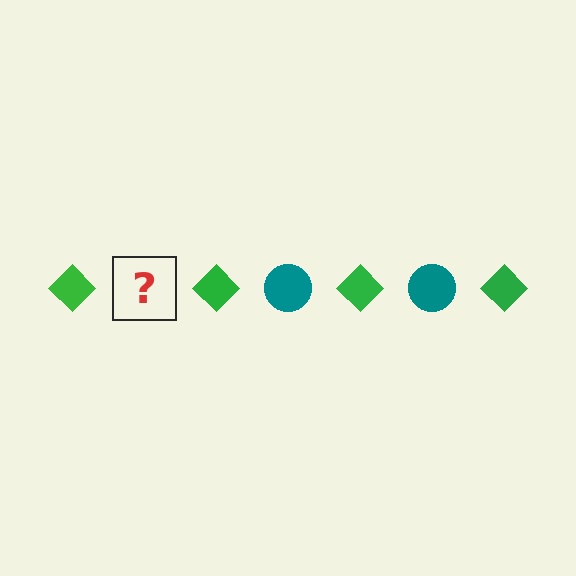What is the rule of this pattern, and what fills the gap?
The rule is that the pattern alternates between green diamond and teal circle. The gap should be filled with a teal circle.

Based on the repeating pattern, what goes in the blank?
The blank should be a teal circle.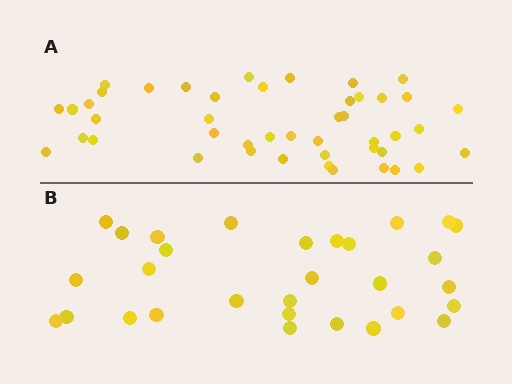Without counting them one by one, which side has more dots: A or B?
Region A (the top region) has more dots.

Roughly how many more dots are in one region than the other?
Region A has approximately 15 more dots than region B.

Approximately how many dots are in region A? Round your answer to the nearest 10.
About 40 dots. (The exact count is 45, which rounds to 40.)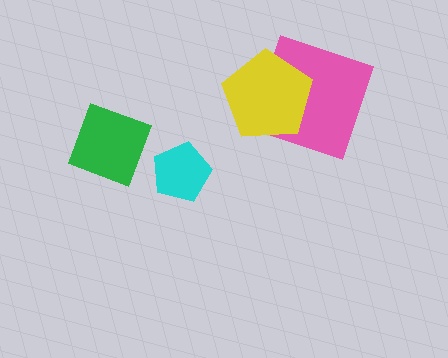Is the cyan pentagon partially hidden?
No, no other shape covers it.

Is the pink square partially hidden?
Yes, it is partially covered by another shape.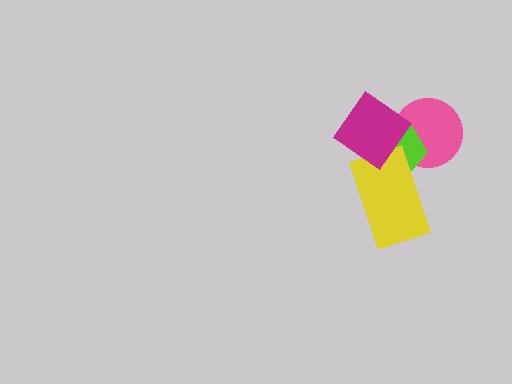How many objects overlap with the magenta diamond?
3 objects overlap with the magenta diamond.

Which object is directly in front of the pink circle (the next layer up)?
The lime pentagon is directly in front of the pink circle.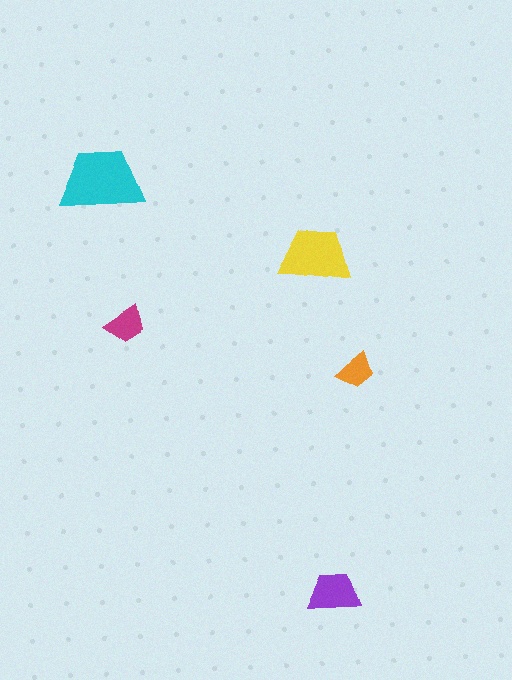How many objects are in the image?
There are 5 objects in the image.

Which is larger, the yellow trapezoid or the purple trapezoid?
The yellow one.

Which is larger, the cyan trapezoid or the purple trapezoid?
The cyan one.